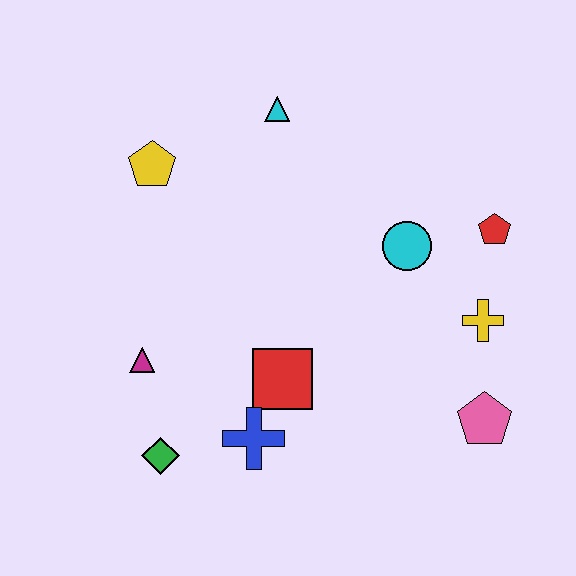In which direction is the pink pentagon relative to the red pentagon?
The pink pentagon is below the red pentagon.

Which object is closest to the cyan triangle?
The yellow pentagon is closest to the cyan triangle.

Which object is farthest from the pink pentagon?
The yellow pentagon is farthest from the pink pentagon.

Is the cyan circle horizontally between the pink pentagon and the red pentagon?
No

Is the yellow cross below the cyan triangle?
Yes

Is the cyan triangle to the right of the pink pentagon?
No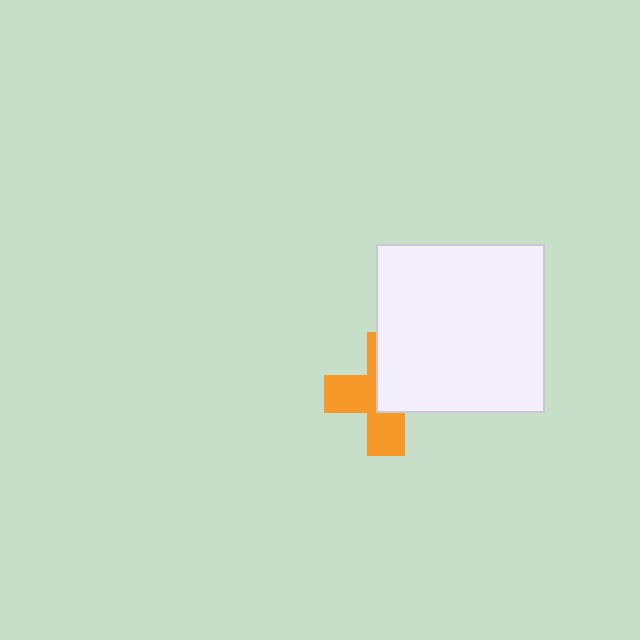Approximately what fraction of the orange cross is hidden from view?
Roughly 51% of the orange cross is hidden behind the white square.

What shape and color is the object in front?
The object in front is a white square.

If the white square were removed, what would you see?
You would see the complete orange cross.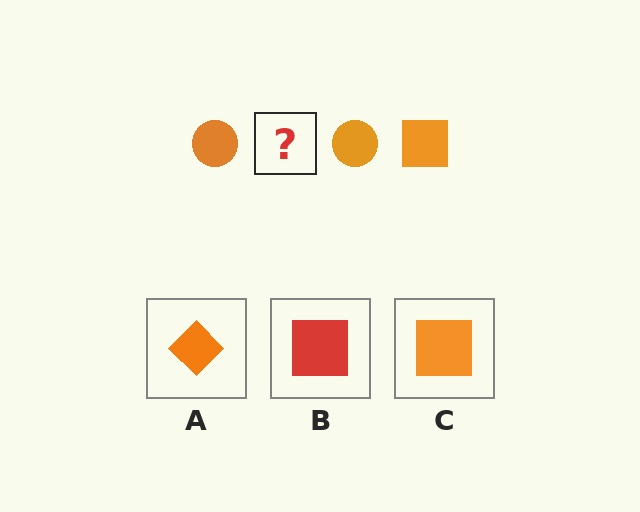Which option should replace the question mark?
Option C.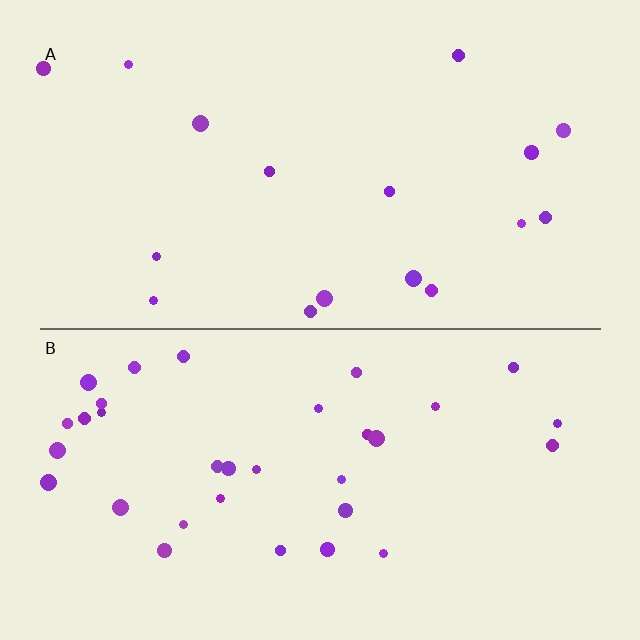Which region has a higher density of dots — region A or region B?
B (the bottom).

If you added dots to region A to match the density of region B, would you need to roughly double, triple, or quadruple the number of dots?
Approximately double.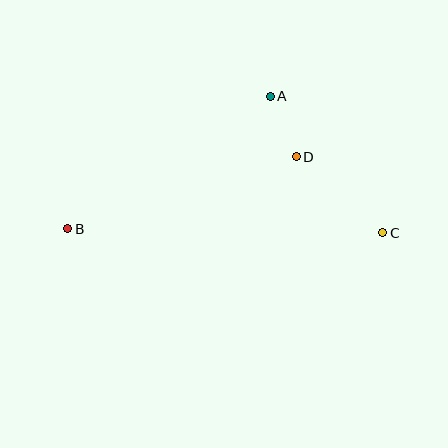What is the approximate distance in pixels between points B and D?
The distance between B and D is approximately 240 pixels.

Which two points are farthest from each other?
Points B and C are farthest from each other.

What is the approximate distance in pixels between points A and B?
The distance between A and B is approximately 242 pixels.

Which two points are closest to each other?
Points A and D are closest to each other.